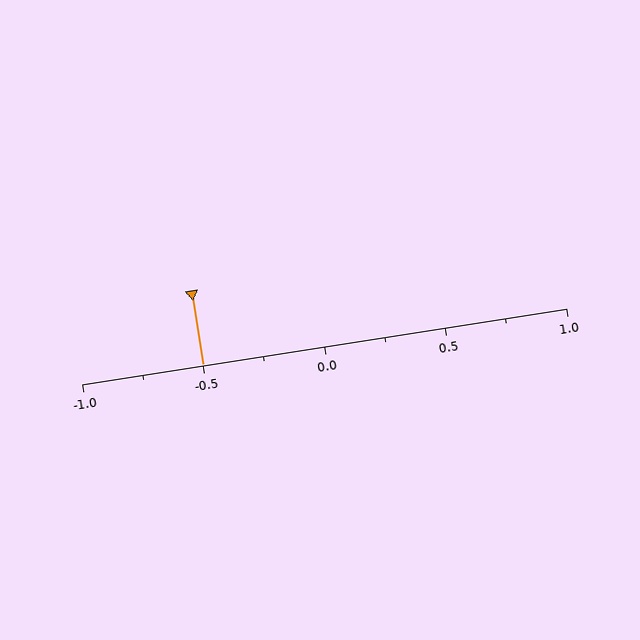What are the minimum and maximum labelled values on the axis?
The axis runs from -1.0 to 1.0.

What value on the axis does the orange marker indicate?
The marker indicates approximately -0.5.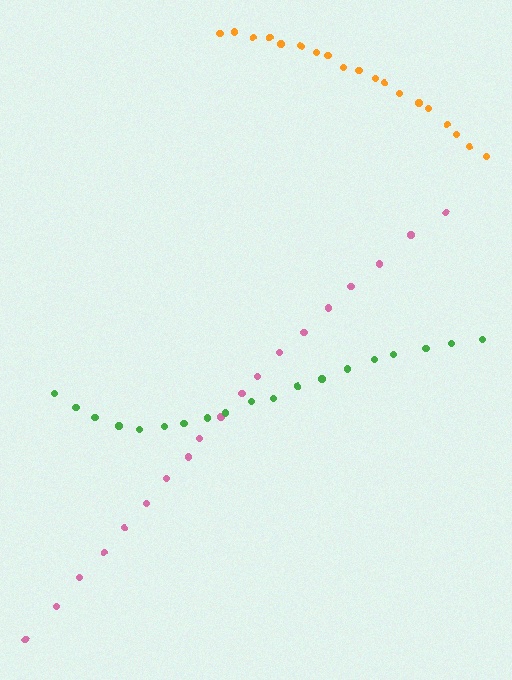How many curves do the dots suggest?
There are 3 distinct paths.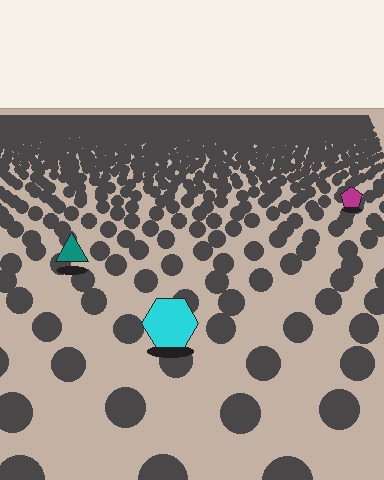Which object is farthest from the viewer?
The magenta pentagon is farthest from the viewer. It appears smaller and the ground texture around it is denser.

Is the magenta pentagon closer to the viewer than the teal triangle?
No. The teal triangle is closer — you can tell from the texture gradient: the ground texture is coarser near it.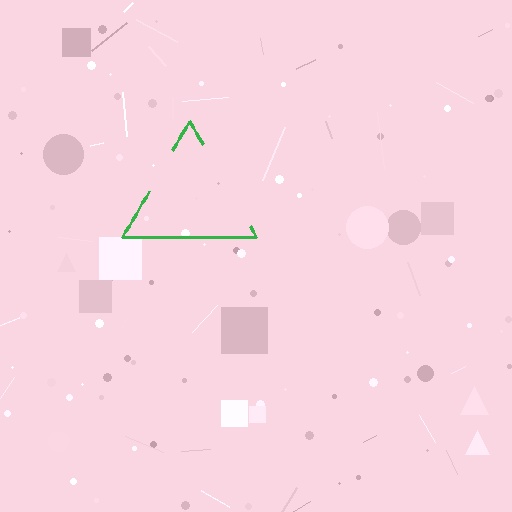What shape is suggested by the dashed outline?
The dashed outline suggests a triangle.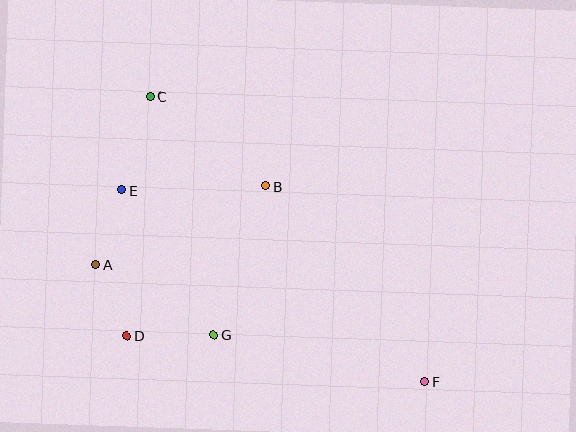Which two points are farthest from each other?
Points C and F are farthest from each other.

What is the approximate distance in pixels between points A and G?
The distance between A and G is approximately 137 pixels.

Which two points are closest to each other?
Points A and D are closest to each other.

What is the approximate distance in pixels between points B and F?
The distance between B and F is approximately 252 pixels.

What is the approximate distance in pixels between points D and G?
The distance between D and G is approximately 87 pixels.